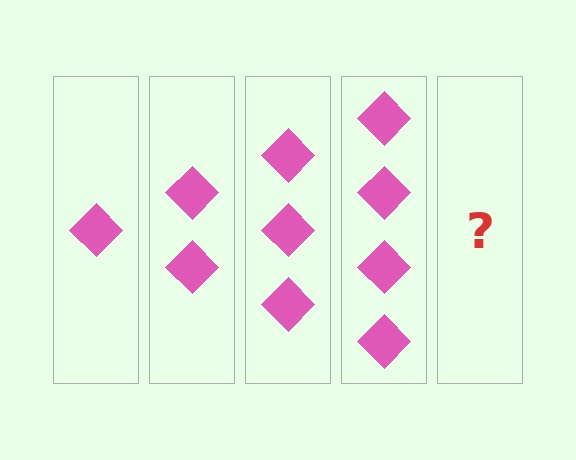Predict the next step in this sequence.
The next step is 5 diamonds.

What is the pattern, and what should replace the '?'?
The pattern is that each step adds one more diamond. The '?' should be 5 diamonds.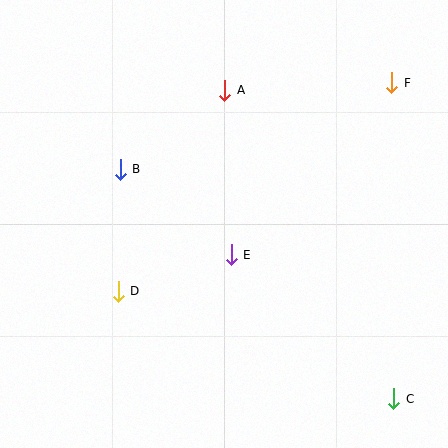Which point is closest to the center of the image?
Point E at (231, 255) is closest to the center.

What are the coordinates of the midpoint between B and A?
The midpoint between B and A is at (172, 130).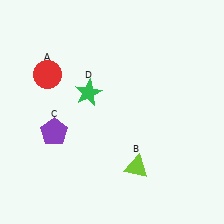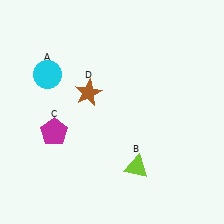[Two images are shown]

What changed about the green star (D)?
In Image 1, D is green. In Image 2, it changed to brown.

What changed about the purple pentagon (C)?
In Image 1, C is purple. In Image 2, it changed to magenta.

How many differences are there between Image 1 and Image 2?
There are 3 differences between the two images.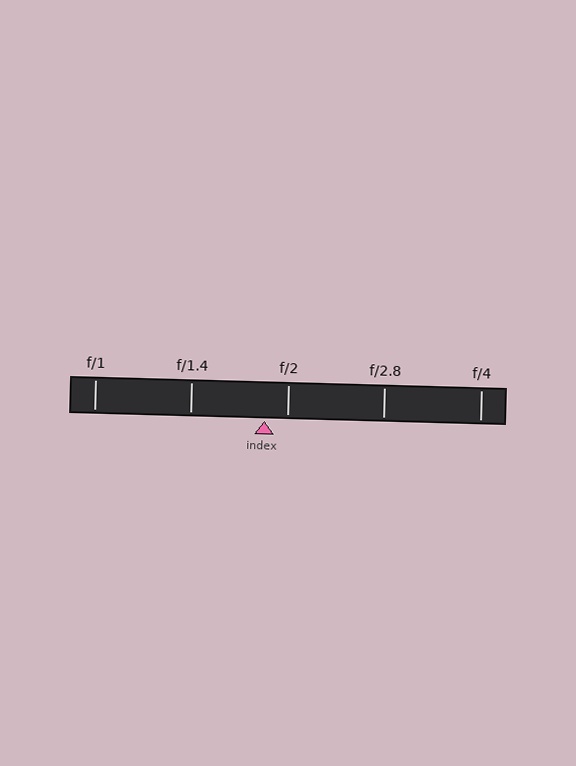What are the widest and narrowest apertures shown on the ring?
The widest aperture shown is f/1 and the narrowest is f/4.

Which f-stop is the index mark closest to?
The index mark is closest to f/2.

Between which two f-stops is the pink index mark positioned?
The index mark is between f/1.4 and f/2.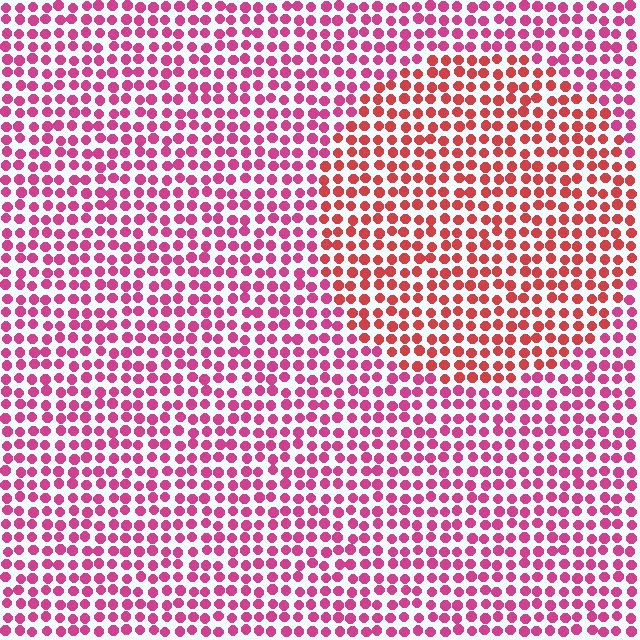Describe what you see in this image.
The image is filled with small magenta elements in a uniform arrangement. A circle-shaped region is visible where the elements are tinted to a slightly different hue, forming a subtle color boundary.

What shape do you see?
I see a circle.